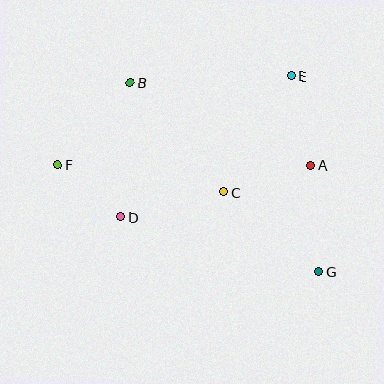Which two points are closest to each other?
Points D and F are closest to each other.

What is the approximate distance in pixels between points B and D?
The distance between B and D is approximately 135 pixels.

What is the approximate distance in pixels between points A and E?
The distance between A and E is approximately 92 pixels.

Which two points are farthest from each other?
Points F and G are farthest from each other.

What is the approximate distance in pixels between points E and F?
The distance between E and F is approximately 250 pixels.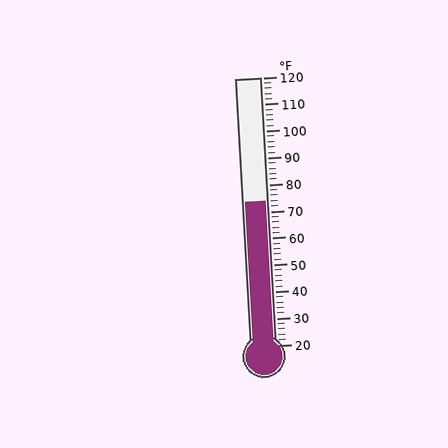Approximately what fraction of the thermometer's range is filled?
The thermometer is filled to approximately 55% of its range.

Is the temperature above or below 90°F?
The temperature is below 90°F.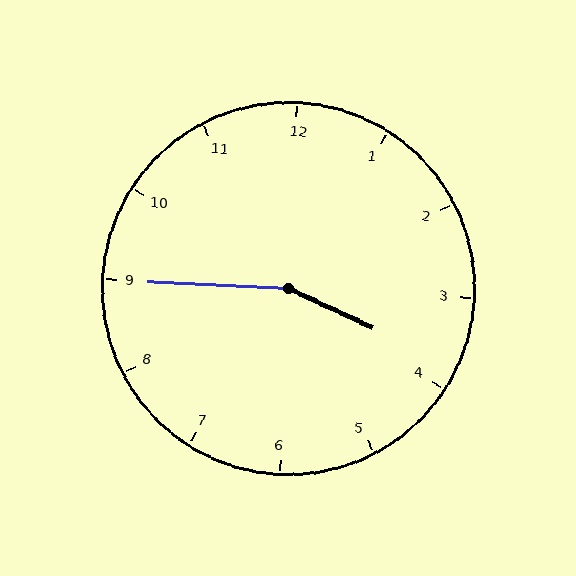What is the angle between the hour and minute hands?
Approximately 158 degrees.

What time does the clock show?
3:45.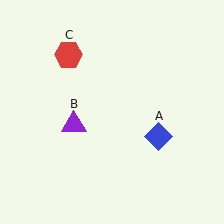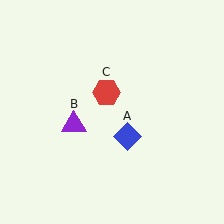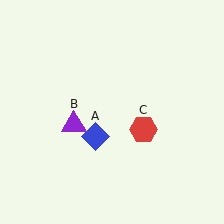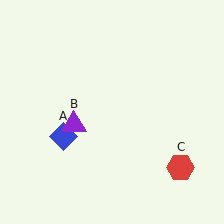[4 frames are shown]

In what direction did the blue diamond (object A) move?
The blue diamond (object A) moved left.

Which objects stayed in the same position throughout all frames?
Purple triangle (object B) remained stationary.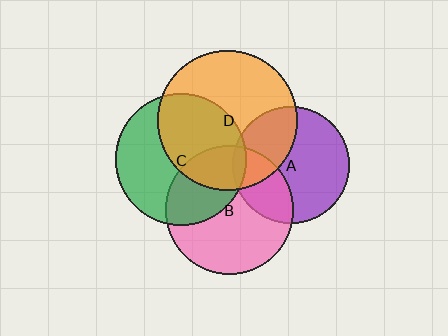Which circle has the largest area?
Circle D (orange).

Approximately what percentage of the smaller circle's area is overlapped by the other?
Approximately 35%.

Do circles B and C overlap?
Yes.